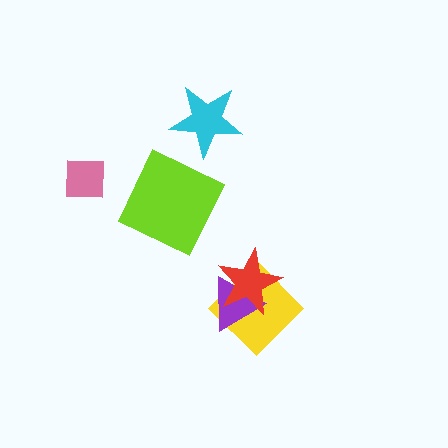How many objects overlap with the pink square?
0 objects overlap with the pink square.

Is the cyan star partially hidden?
No, no other shape covers it.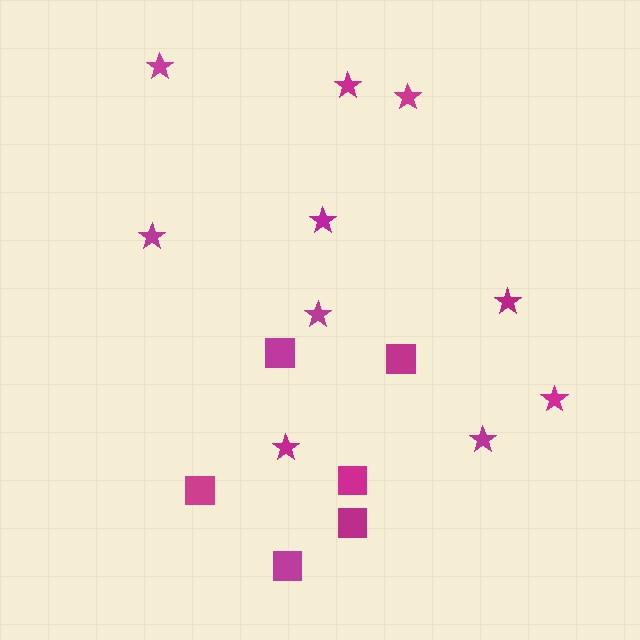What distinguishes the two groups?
There are 2 groups: one group of squares (6) and one group of stars (10).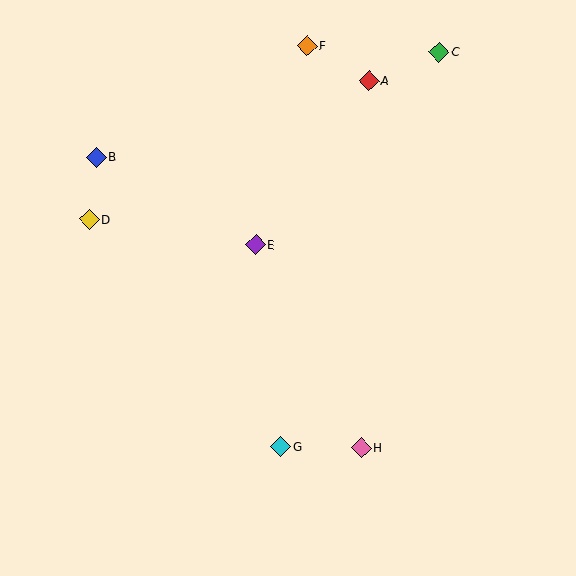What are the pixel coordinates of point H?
Point H is at (361, 448).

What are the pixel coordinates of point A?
Point A is at (369, 81).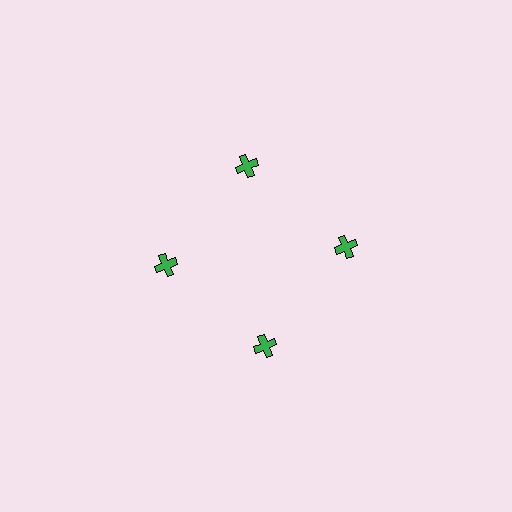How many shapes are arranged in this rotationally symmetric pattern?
There are 4 shapes, arranged in 4 groups of 1.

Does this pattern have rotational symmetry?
Yes, this pattern has 4-fold rotational symmetry. It looks the same after rotating 90 degrees around the center.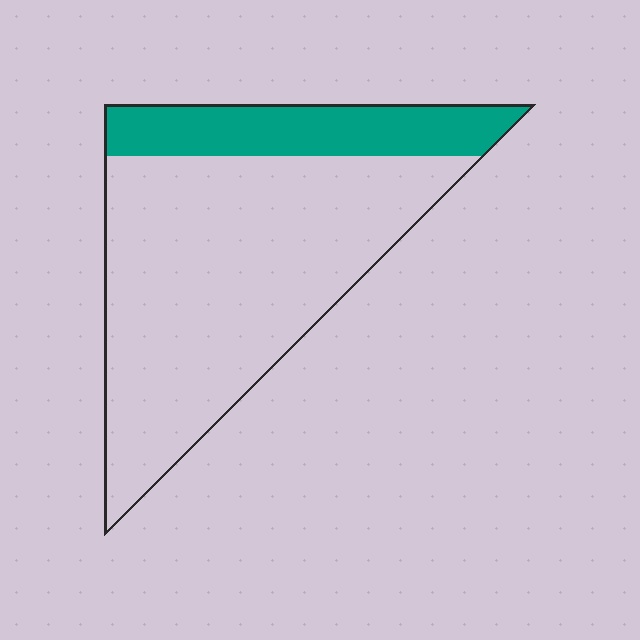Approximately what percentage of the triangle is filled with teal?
Approximately 25%.